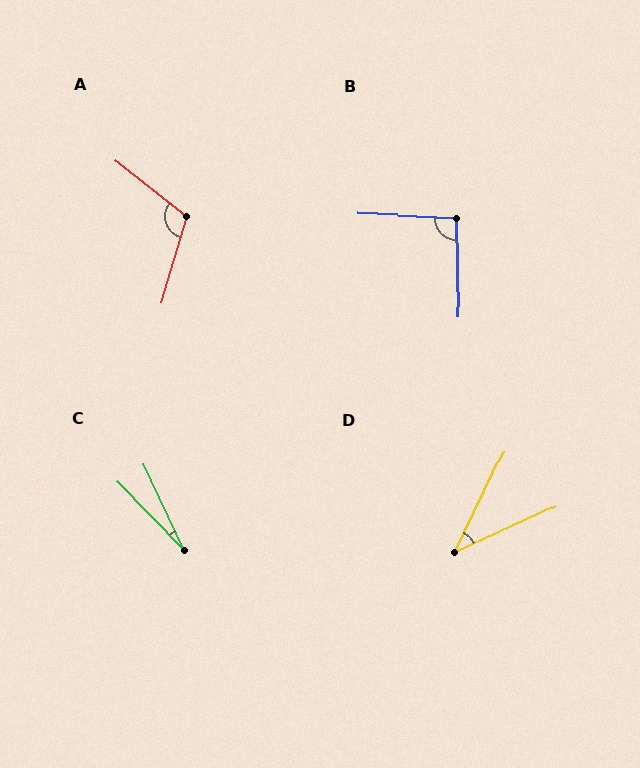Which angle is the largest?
A, at approximately 111 degrees.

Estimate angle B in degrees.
Approximately 94 degrees.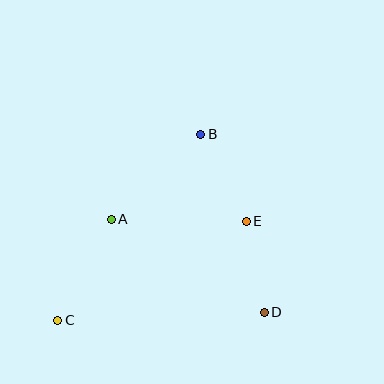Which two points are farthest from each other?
Points B and C are farthest from each other.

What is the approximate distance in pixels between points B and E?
The distance between B and E is approximately 98 pixels.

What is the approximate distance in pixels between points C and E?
The distance between C and E is approximately 213 pixels.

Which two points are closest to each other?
Points D and E are closest to each other.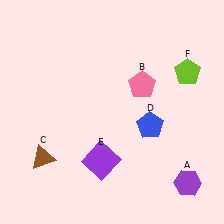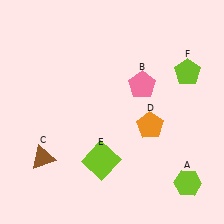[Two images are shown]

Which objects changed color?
A changed from purple to lime. D changed from blue to orange. E changed from purple to lime.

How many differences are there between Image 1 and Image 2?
There are 3 differences between the two images.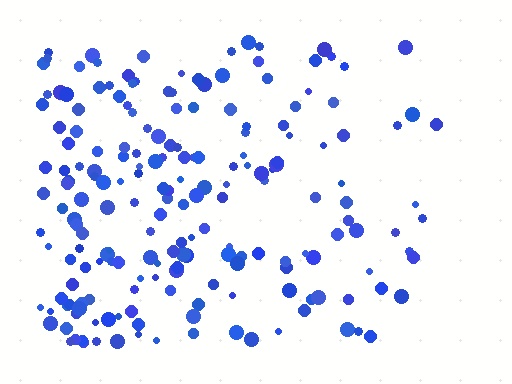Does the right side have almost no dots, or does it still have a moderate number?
Still a moderate number, just noticeably fewer than the left.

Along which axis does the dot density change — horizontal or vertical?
Horizontal.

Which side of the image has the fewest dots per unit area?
The right.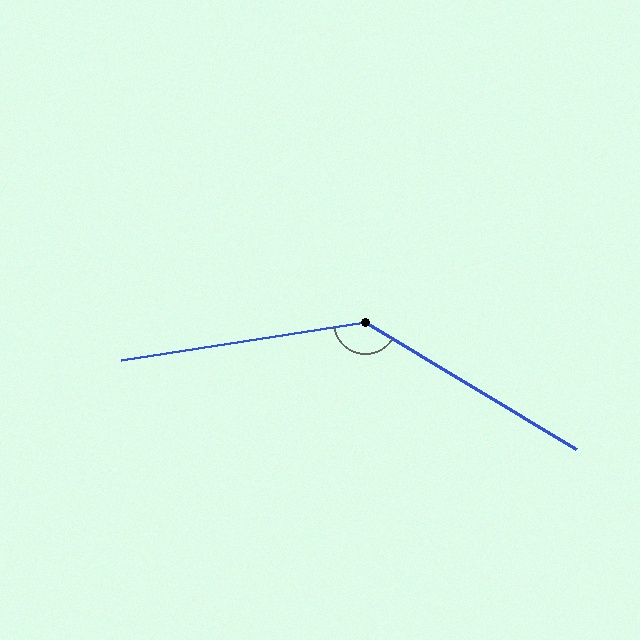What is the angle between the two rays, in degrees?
Approximately 140 degrees.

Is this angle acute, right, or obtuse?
It is obtuse.